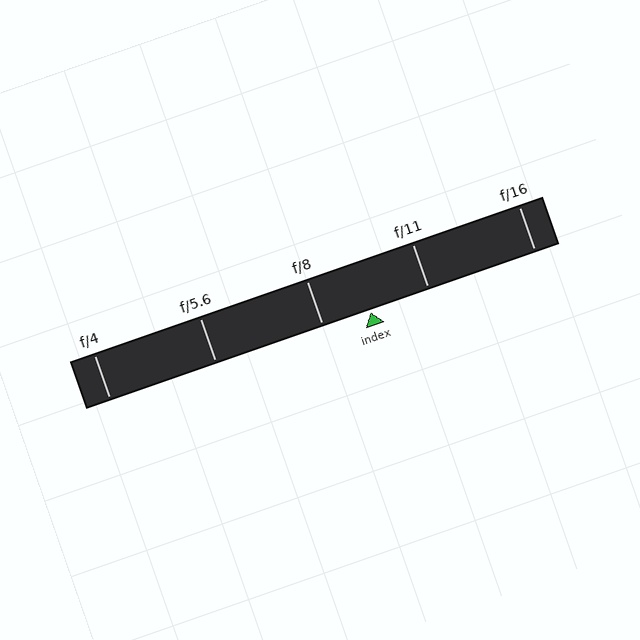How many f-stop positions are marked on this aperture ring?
There are 5 f-stop positions marked.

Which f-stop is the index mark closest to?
The index mark is closest to f/8.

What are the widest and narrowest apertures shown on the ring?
The widest aperture shown is f/4 and the narrowest is f/16.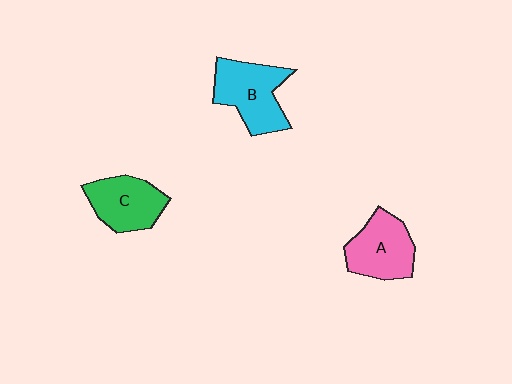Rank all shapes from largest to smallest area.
From largest to smallest: B (cyan), A (pink), C (green).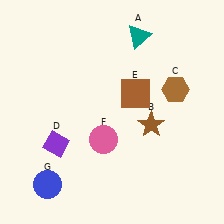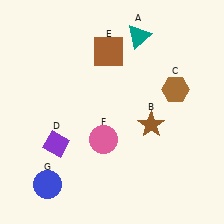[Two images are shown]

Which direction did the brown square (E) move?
The brown square (E) moved up.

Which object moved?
The brown square (E) moved up.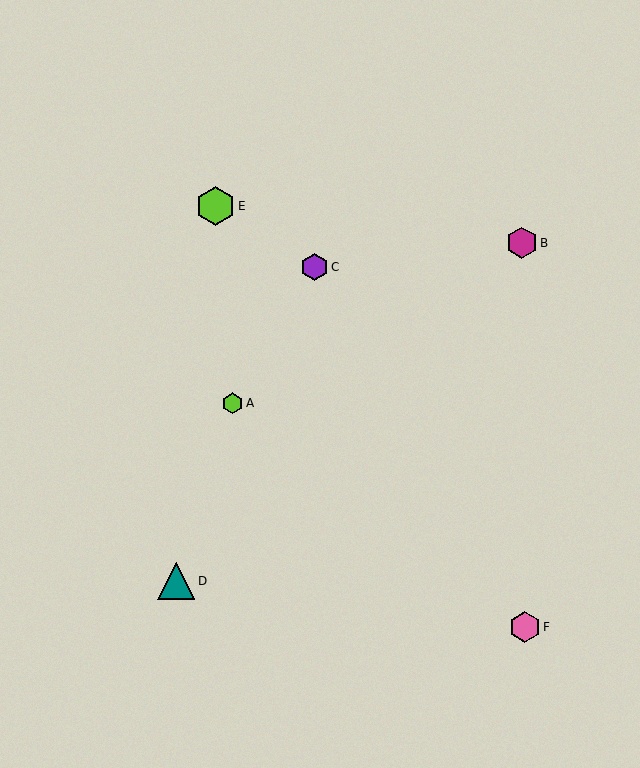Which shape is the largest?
The lime hexagon (labeled E) is the largest.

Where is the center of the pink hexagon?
The center of the pink hexagon is at (525, 627).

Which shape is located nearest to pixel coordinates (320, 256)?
The purple hexagon (labeled C) at (315, 267) is nearest to that location.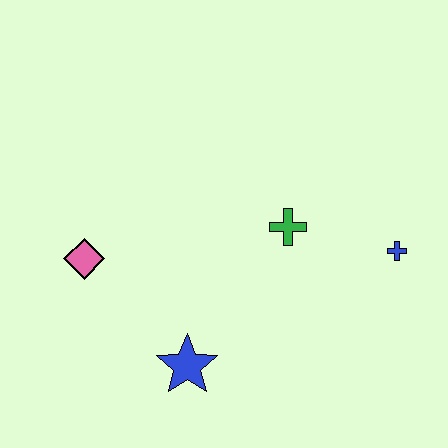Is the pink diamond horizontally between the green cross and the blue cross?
No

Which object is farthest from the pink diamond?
The blue cross is farthest from the pink diamond.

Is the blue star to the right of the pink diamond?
Yes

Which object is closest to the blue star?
The pink diamond is closest to the blue star.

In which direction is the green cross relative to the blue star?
The green cross is above the blue star.